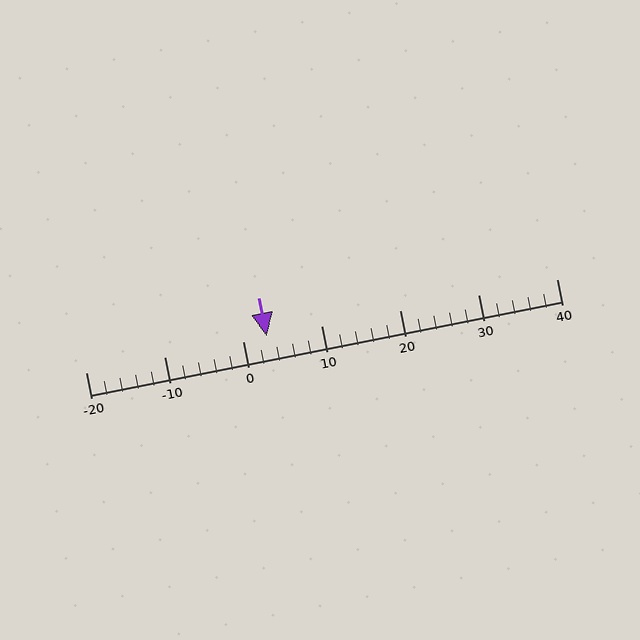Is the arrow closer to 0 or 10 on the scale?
The arrow is closer to 0.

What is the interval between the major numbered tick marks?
The major tick marks are spaced 10 units apart.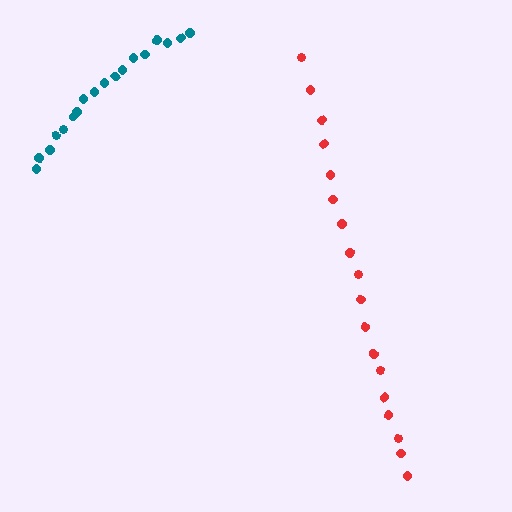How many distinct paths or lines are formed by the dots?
There are 2 distinct paths.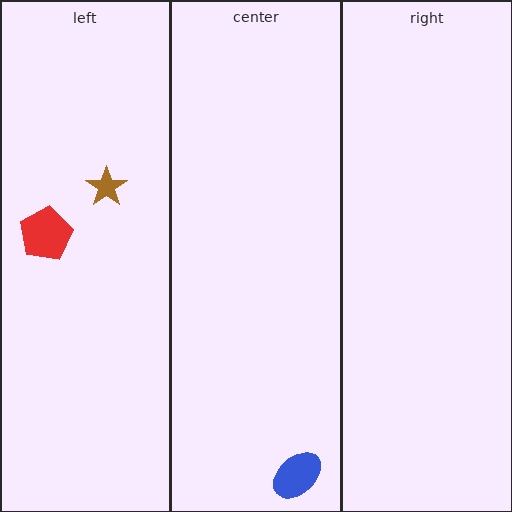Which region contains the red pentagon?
The left region.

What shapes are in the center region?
The blue ellipse.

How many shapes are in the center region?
1.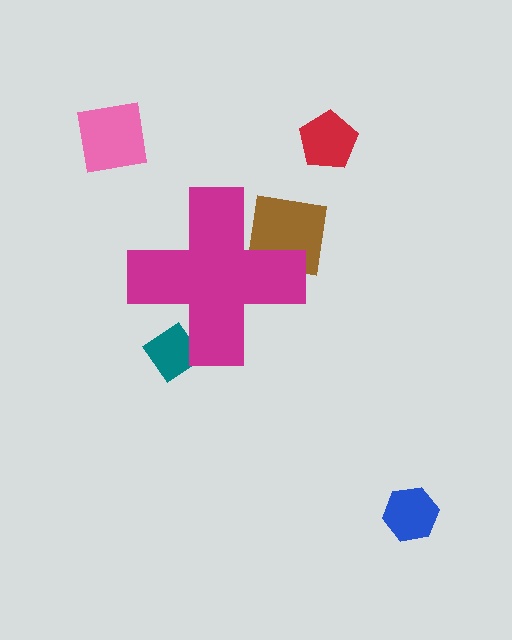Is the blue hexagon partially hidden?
No, the blue hexagon is fully visible.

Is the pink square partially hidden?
No, the pink square is fully visible.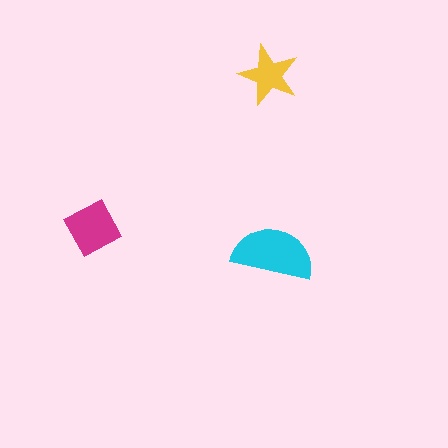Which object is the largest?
The cyan semicircle.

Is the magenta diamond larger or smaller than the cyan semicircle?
Smaller.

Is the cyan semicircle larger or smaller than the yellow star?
Larger.